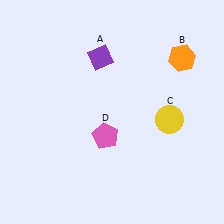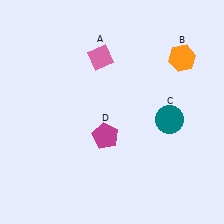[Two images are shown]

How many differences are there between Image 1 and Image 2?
There are 3 differences between the two images.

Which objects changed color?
A changed from purple to pink. C changed from yellow to teal. D changed from pink to magenta.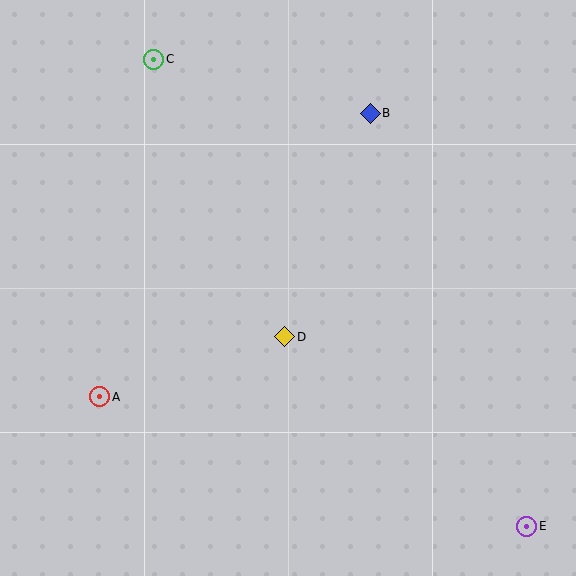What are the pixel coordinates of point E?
Point E is at (527, 526).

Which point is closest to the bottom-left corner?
Point A is closest to the bottom-left corner.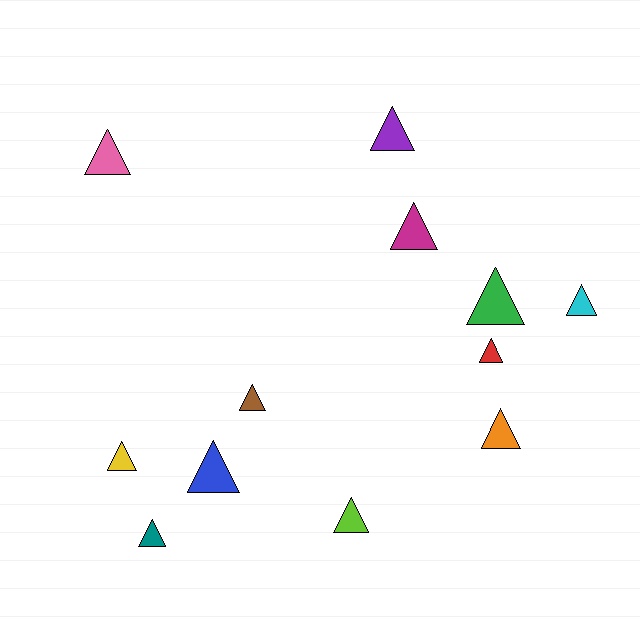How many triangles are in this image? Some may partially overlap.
There are 12 triangles.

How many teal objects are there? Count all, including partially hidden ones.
There is 1 teal object.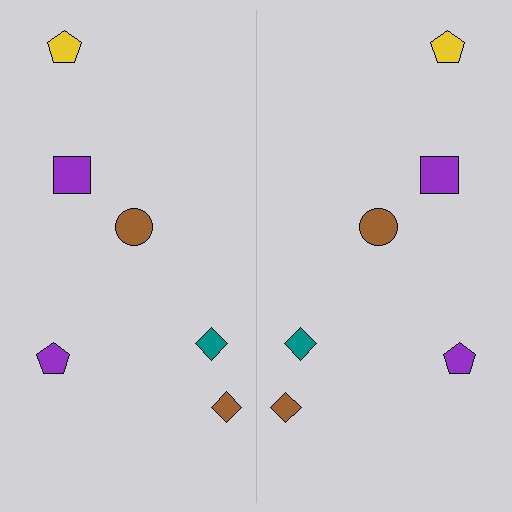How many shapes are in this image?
There are 12 shapes in this image.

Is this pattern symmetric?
Yes, this pattern has bilateral (reflection) symmetry.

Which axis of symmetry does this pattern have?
The pattern has a vertical axis of symmetry running through the center of the image.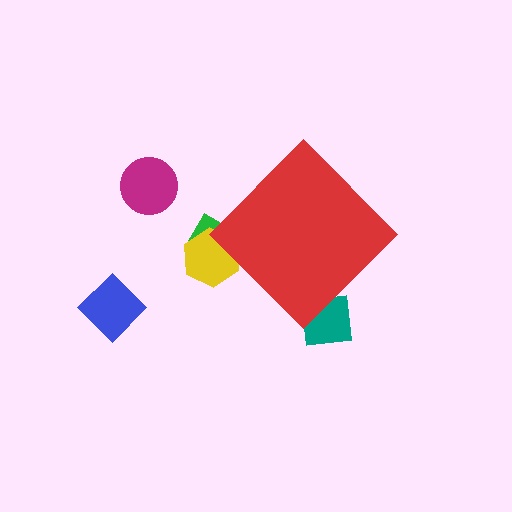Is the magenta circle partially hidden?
No, the magenta circle is fully visible.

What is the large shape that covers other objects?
A red diamond.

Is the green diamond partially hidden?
Yes, the green diamond is partially hidden behind the red diamond.